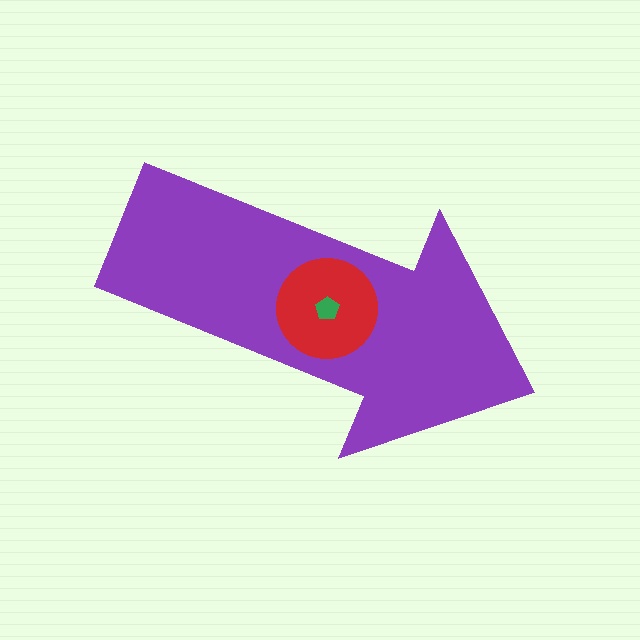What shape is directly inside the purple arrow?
The red circle.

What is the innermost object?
The green pentagon.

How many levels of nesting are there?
3.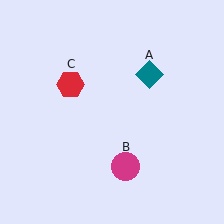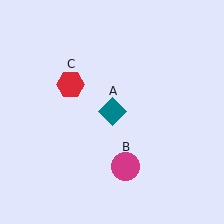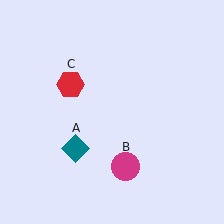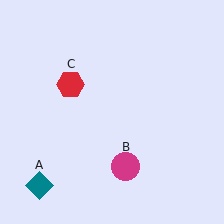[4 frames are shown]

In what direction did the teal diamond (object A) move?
The teal diamond (object A) moved down and to the left.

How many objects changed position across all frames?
1 object changed position: teal diamond (object A).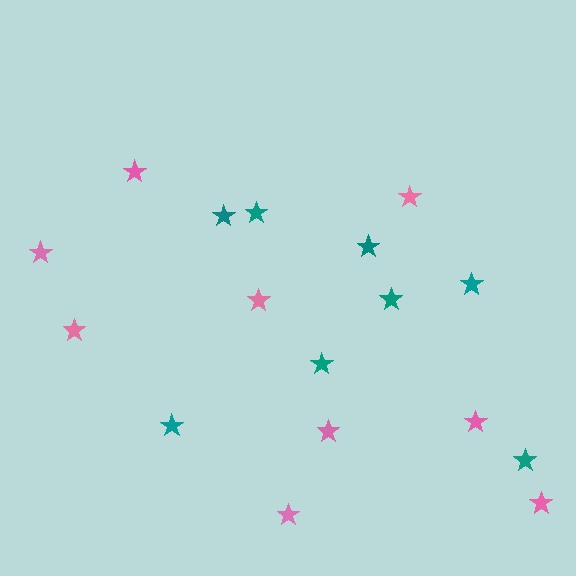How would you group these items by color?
There are 2 groups: one group of teal stars (8) and one group of pink stars (9).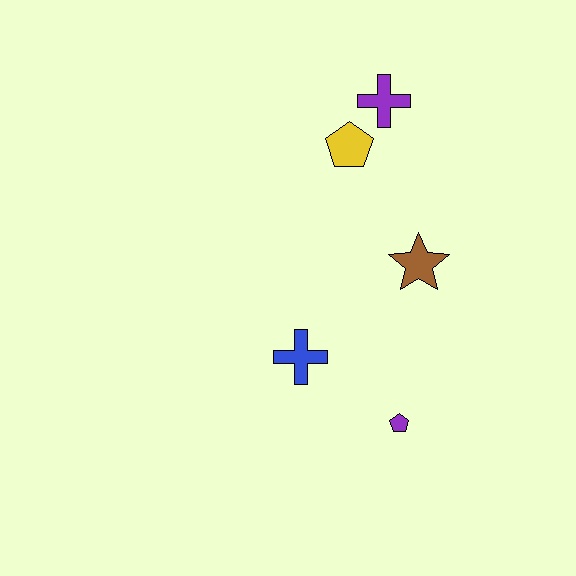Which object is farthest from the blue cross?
The purple cross is farthest from the blue cross.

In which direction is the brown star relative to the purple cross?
The brown star is below the purple cross.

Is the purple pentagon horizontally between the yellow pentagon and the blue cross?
No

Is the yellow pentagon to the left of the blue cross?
No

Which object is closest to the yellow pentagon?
The purple cross is closest to the yellow pentagon.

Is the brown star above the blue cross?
Yes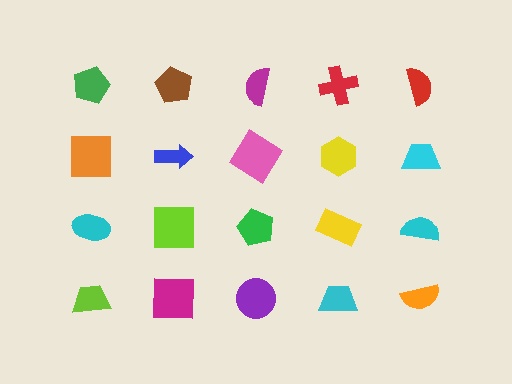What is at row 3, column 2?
A lime square.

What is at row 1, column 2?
A brown pentagon.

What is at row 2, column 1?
An orange square.